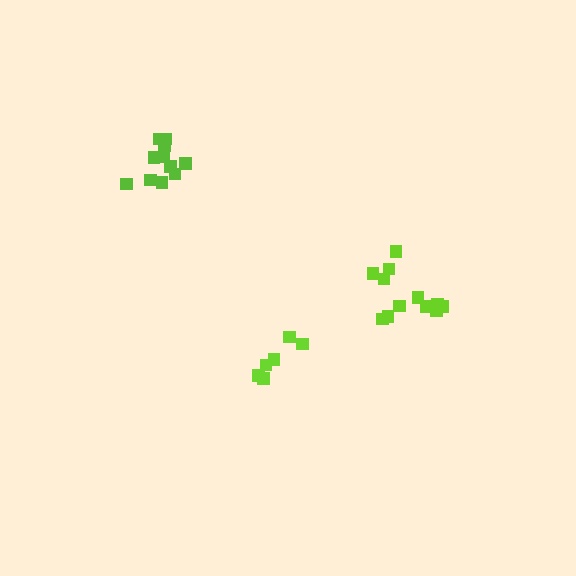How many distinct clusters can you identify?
There are 3 distinct clusters.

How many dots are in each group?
Group 1: 11 dots, Group 2: 6 dots, Group 3: 12 dots (29 total).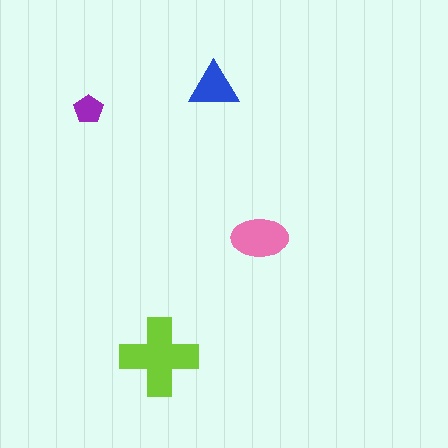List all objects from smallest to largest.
The purple pentagon, the blue triangle, the pink ellipse, the lime cross.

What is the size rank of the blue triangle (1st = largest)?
3rd.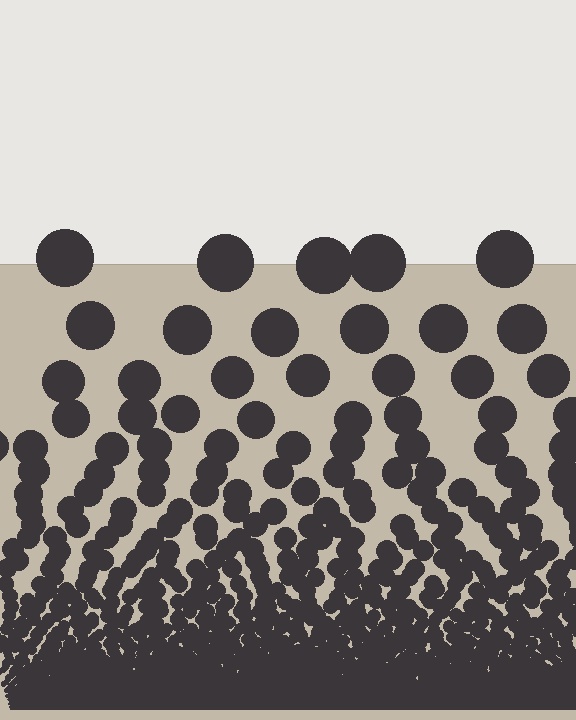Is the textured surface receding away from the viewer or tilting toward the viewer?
The surface appears to tilt toward the viewer. Texture elements get larger and sparser toward the top.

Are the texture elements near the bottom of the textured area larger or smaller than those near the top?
Smaller. The gradient is inverted — elements near the bottom are smaller and denser.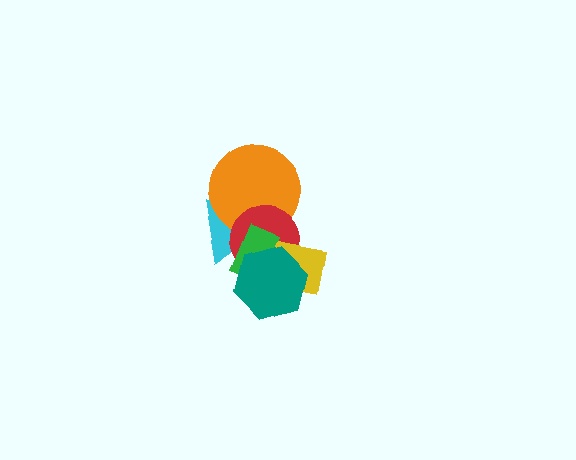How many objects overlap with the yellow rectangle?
4 objects overlap with the yellow rectangle.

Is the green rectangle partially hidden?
Yes, it is partially covered by another shape.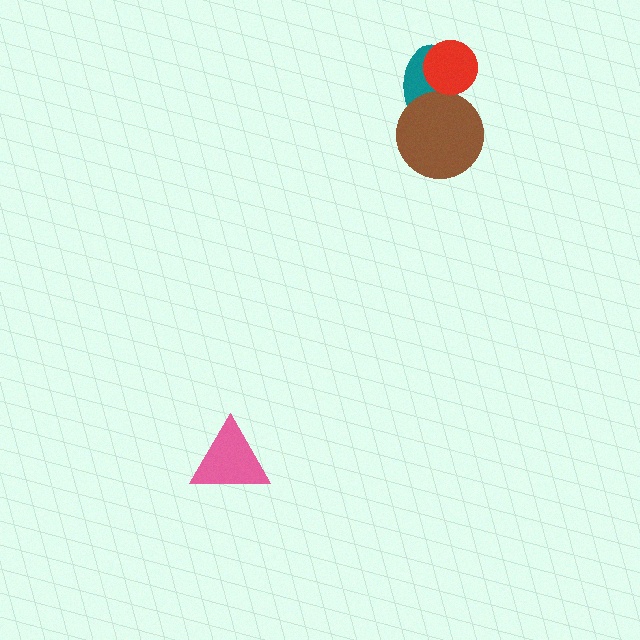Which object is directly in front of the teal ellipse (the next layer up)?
The brown circle is directly in front of the teal ellipse.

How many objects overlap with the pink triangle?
0 objects overlap with the pink triangle.